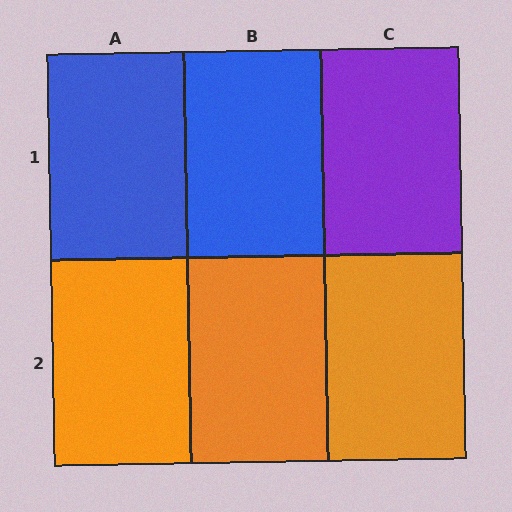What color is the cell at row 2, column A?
Orange.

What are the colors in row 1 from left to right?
Blue, blue, purple.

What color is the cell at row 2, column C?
Orange.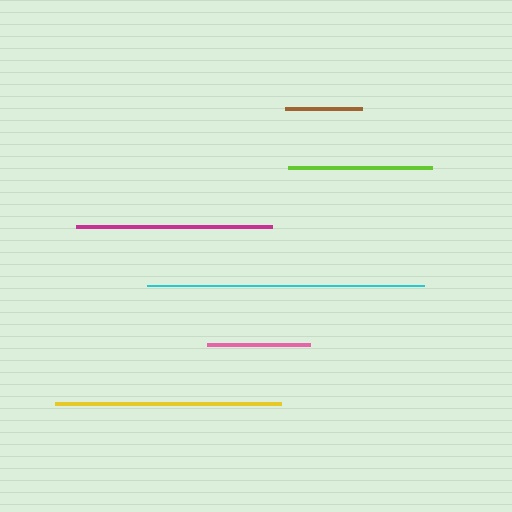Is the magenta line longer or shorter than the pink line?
The magenta line is longer than the pink line.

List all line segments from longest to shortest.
From longest to shortest: cyan, yellow, magenta, lime, pink, brown.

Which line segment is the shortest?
The brown line is the shortest at approximately 77 pixels.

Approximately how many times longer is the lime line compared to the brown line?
The lime line is approximately 1.9 times the length of the brown line.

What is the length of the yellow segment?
The yellow segment is approximately 227 pixels long.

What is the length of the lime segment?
The lime segment is approximately 143 pixels long.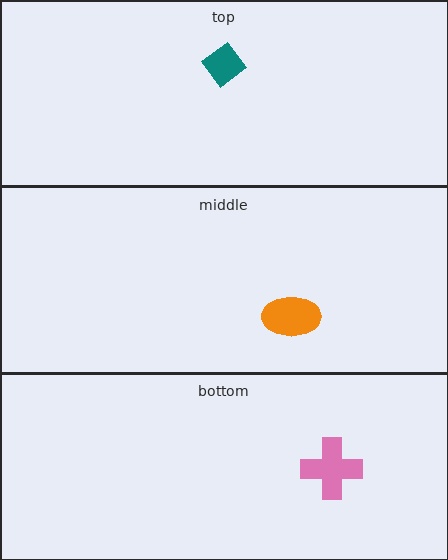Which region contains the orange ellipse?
The middle region.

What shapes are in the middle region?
The orange ellipse.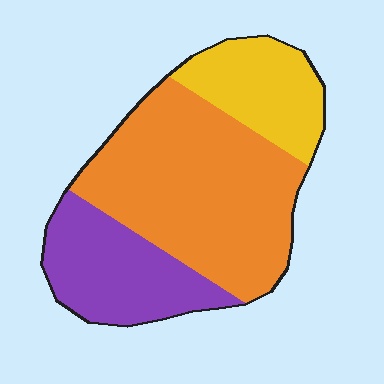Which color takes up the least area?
Yellow, at roughly 20%.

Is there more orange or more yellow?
Orange.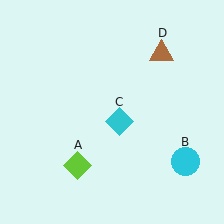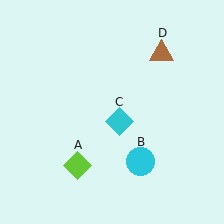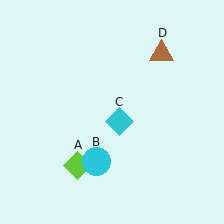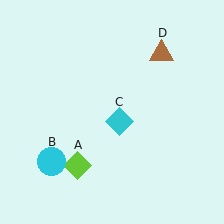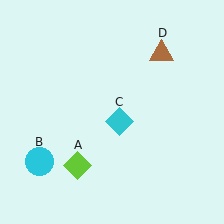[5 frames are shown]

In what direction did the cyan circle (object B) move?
The cyan circle (object B) moved left.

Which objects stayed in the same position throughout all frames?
Lime diamond (object A) and cyan diamond (object C) and brown triangle (object D) remained stationary.